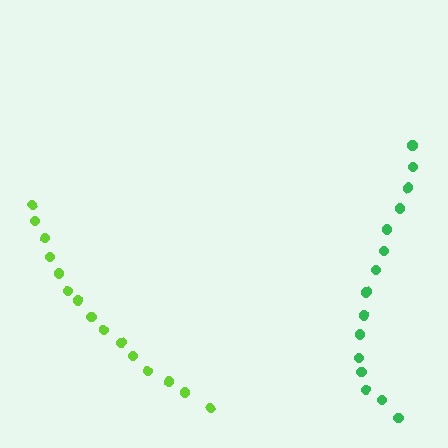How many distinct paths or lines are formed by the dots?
There are 2 distinct paths.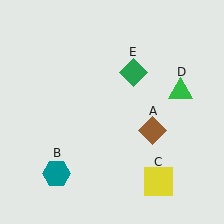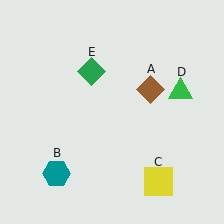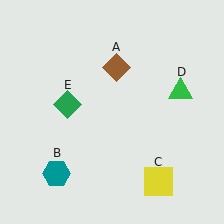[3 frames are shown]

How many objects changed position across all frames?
2 objects changed position: brown diamond (object A), green diamond (object E).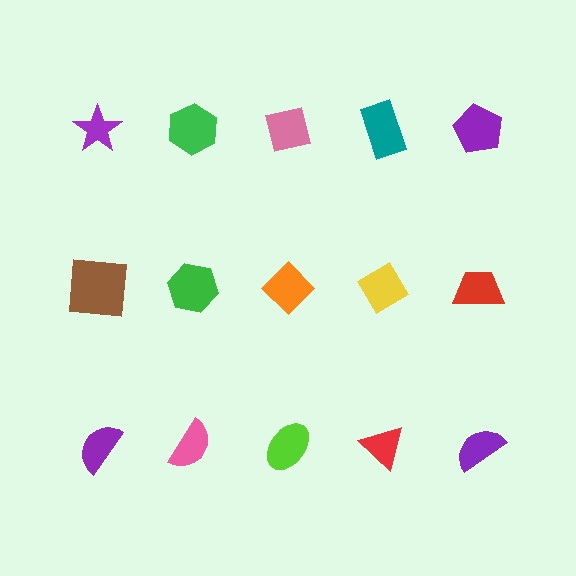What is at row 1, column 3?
A pink square.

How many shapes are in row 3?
5 shapes.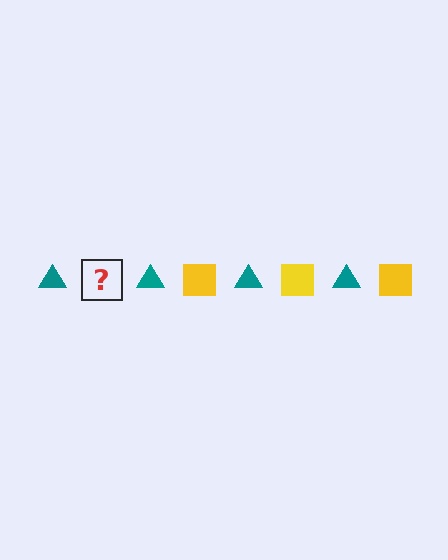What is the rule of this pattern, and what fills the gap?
The rule is that the pattern alternates between teal triangle and yellow square. The gap should be filled with a yellow square.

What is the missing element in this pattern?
The missing element is a yellow square.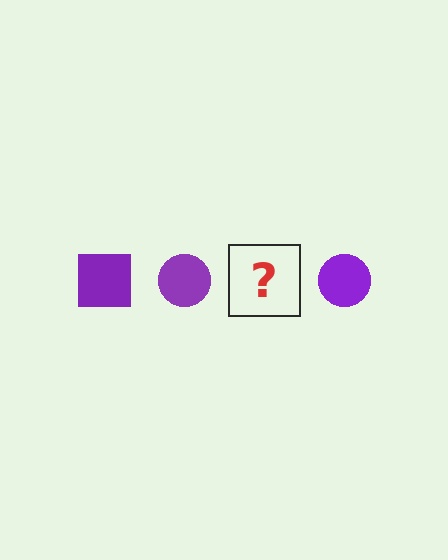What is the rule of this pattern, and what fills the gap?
The rule is that the pattern cycles through square, circle shapes in purple. The gap should be filled with a purple square.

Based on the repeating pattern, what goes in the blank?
The blank should be a purple square.